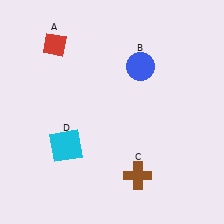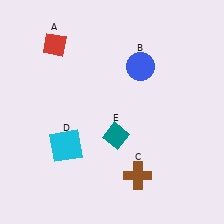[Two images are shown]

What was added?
A teal diamond (E) was added in Image 2.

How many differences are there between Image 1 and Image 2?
There is 1 difference between the two images.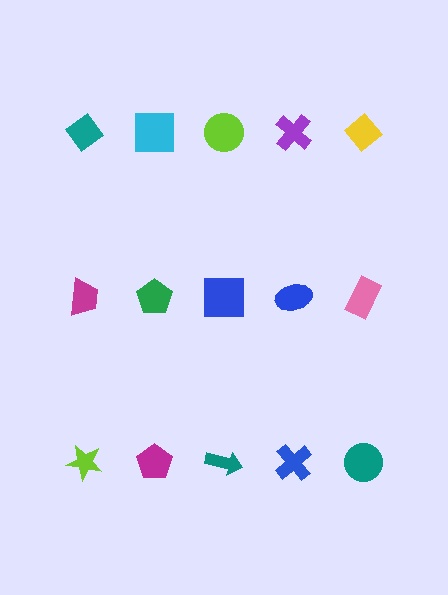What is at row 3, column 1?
A lime star.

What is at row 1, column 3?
A lime circle.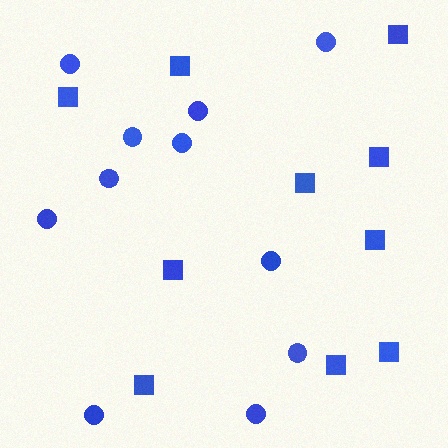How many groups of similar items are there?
There are 2 groups: one group of circles (11) and one group of squares (10).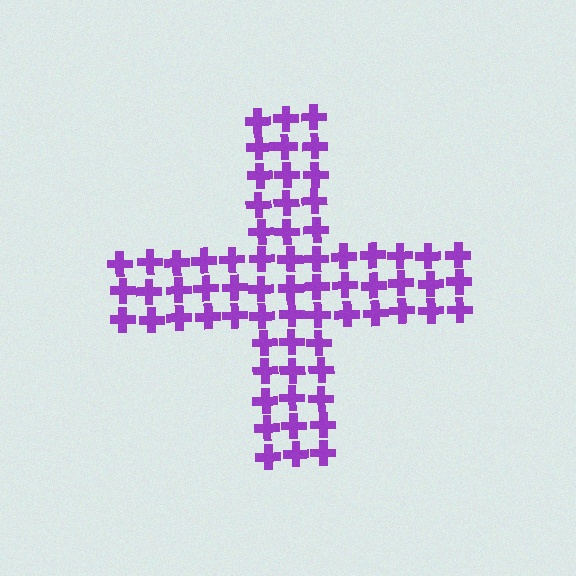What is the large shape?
The large shape is a cross.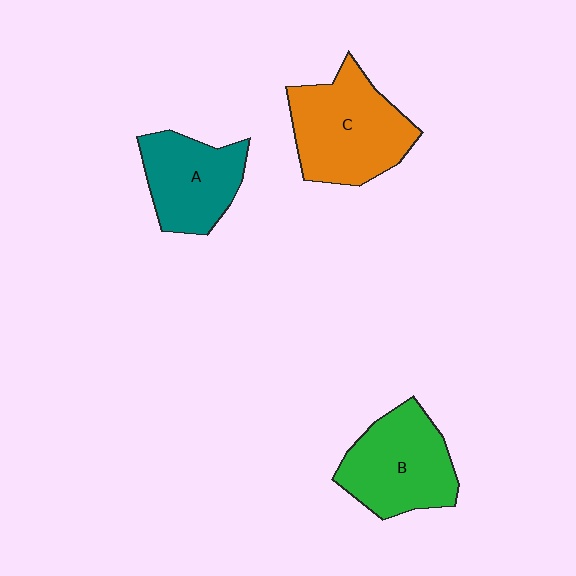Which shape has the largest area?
Shape C (orange).